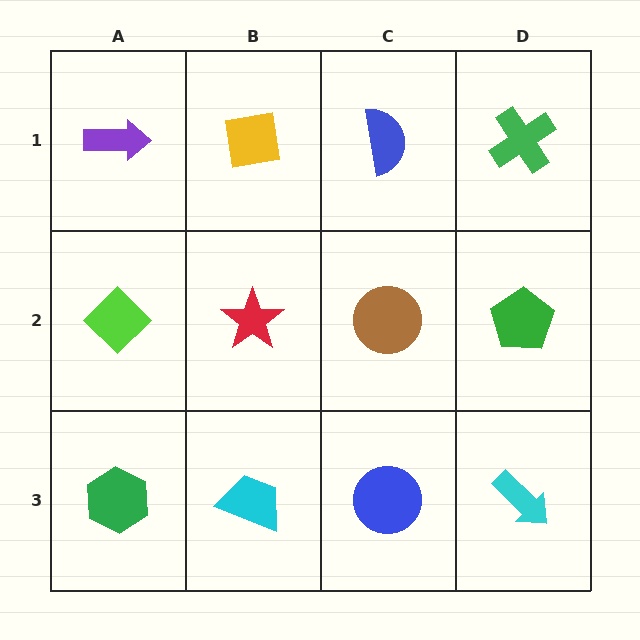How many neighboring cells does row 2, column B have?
4.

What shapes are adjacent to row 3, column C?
A brown circle (row 2, column C), a cyan trapezoid (row 3, column B), a cyan arrow (row 3, column D).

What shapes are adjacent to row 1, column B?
A red star (row 2, column B), a purple arrow (row 1, column A), a blue semicircle (row 1, column C).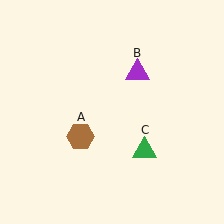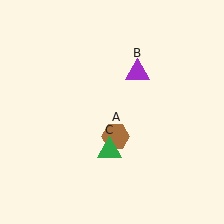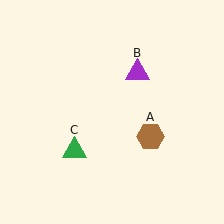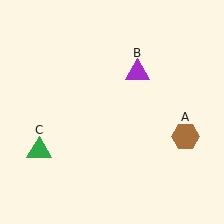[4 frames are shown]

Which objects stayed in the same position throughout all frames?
Purple triangle (object B) remained stationary.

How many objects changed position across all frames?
2 objects changed position: brown hexagon (object A), green triangle (object C).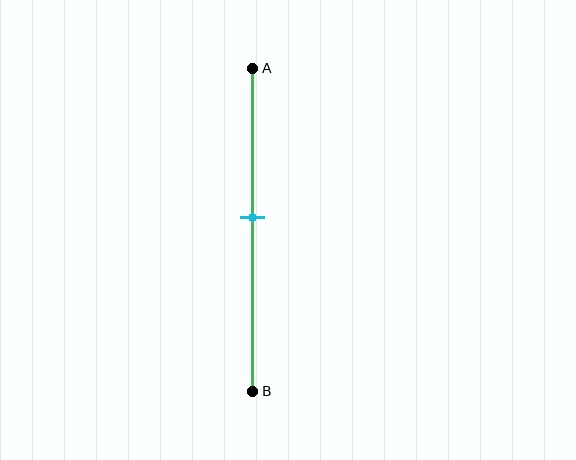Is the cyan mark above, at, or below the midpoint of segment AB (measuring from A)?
The cyan mark is above the midpoint of segment AB.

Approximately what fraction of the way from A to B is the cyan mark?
The cyan mark is approximately 45% of the way from A to B.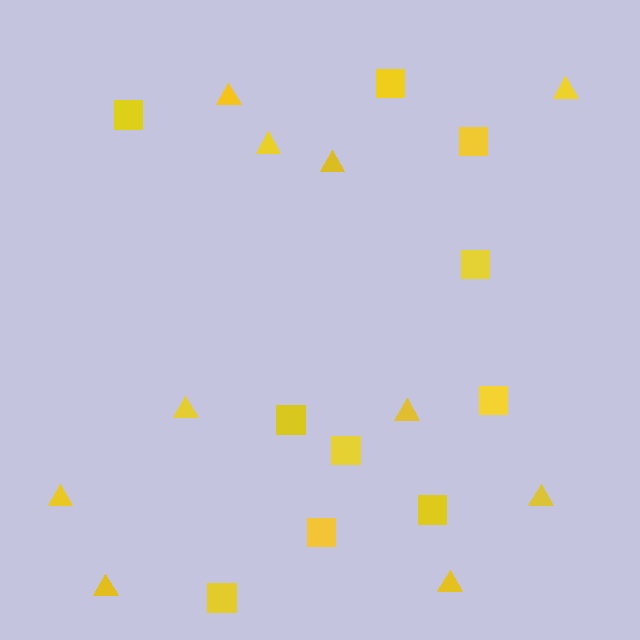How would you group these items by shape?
There are 2 groups: one group of squares (10) and one group of triangles (10).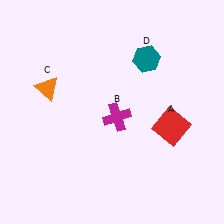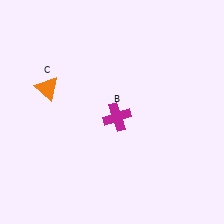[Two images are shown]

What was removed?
The red square (A), the teal hexagon (D) were removed in Image 2.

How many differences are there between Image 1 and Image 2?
There are 2 differences between the two images.